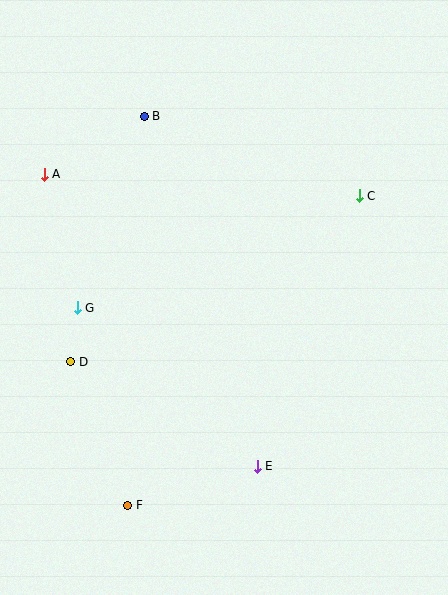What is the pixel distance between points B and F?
The distance between B and F is 389 pixels.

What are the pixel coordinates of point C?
Point C is at (359, 196).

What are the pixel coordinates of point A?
Point A is at (44, 174).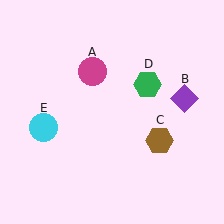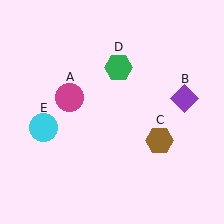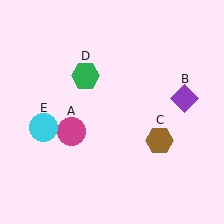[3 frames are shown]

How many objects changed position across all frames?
2 objects changed position: magenta circle (object A), green hexagon (object D).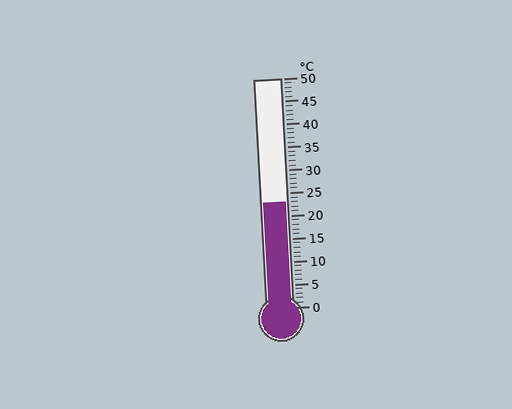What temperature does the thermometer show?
The thermometer shows approximately 23°C.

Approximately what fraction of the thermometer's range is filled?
The thermometer is filled to approximately 45% of its range.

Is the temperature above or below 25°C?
The temperature is below 25°C.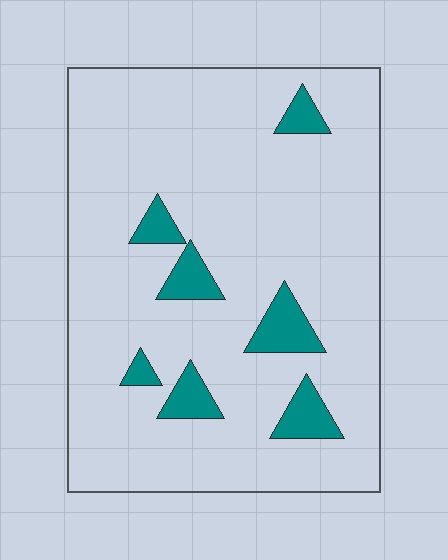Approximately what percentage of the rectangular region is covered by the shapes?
Approximately 10%.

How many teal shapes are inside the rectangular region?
7.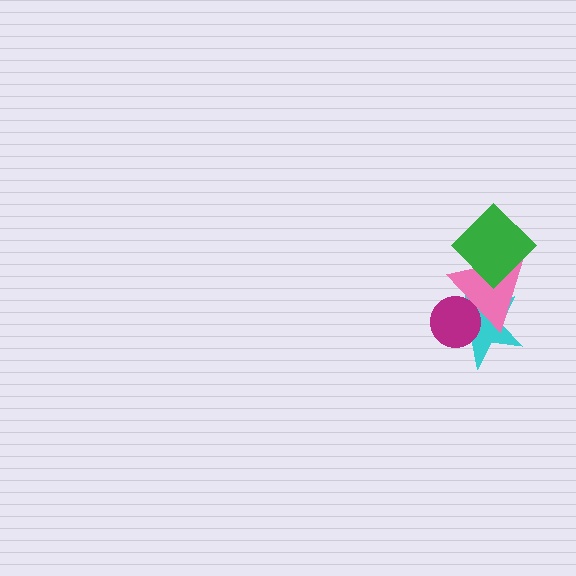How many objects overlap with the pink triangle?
3 objects overlap with the pink triangle.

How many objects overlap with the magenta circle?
2 objects overlap with the magenta circle.